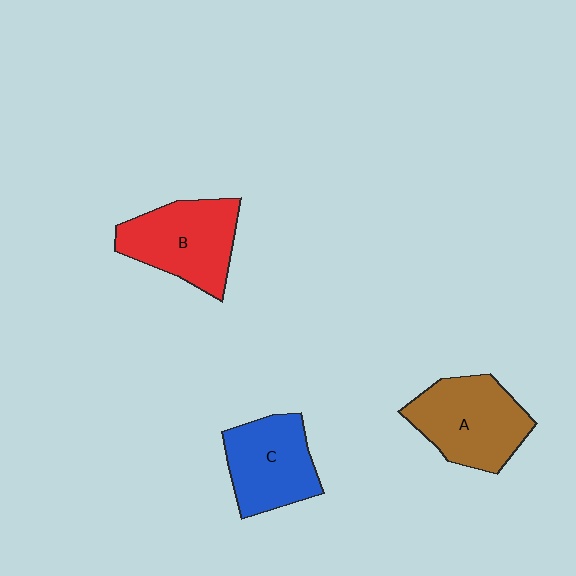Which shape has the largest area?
Shape A (brown).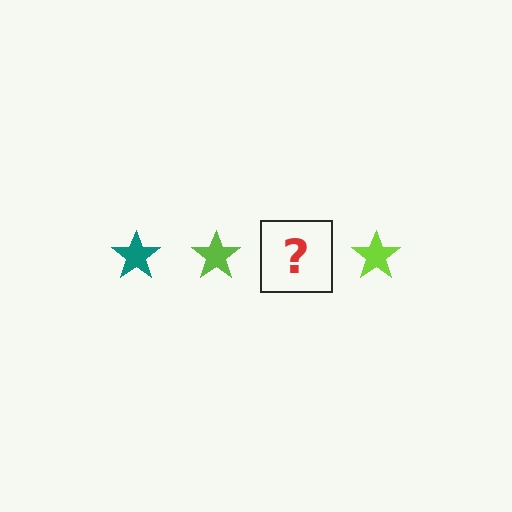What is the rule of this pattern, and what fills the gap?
The rule is that the pattern cycles through teal, lime stars. The gap should be filled with a teal star.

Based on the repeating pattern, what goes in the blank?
The blank should be a teal star.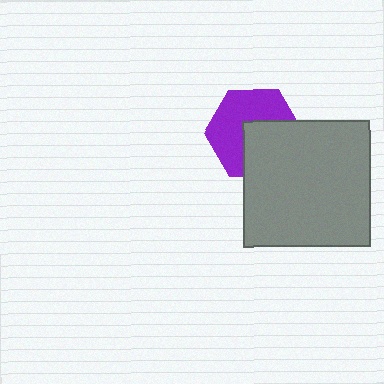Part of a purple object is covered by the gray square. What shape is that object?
It is a hexagon.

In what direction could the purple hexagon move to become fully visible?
The purple hexagon could move toward the upper-left. That would shift it out from behind the gray square entirely.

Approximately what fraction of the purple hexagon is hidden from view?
Roughly 43% of the purple hexagon is hidden behind the gray square.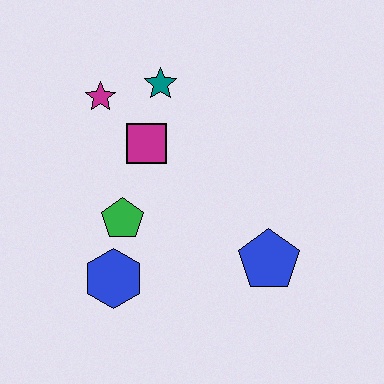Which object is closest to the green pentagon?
The blue hexagon is closest to the green pentagon.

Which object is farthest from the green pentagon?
The blue pentagon is farthest from the green pentagon.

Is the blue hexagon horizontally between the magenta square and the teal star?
No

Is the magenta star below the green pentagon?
No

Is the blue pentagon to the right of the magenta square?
Yes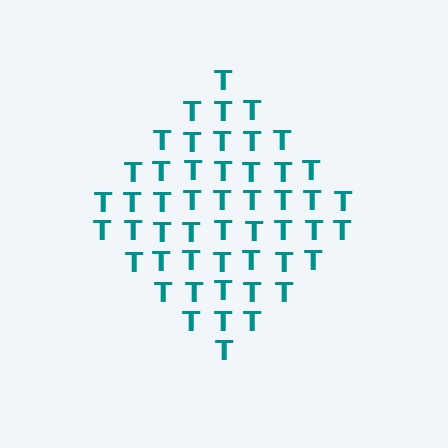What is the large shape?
The large shape is a diamond.